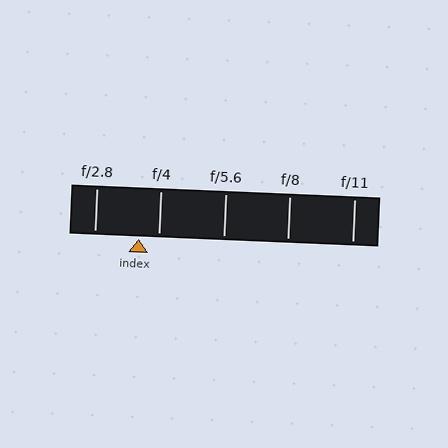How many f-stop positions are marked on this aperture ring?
There are 5 f-stop positions marked.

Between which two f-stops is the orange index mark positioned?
The index mark is between f/2.8 and f/4.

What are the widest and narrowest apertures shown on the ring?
The widest aperture shown is f/2.8 and the narrowest is f/11.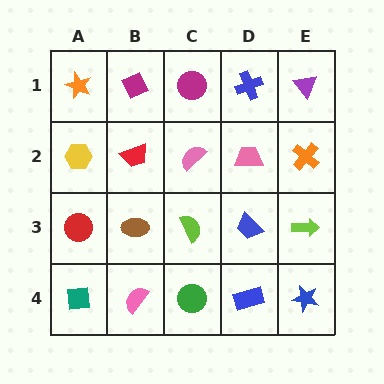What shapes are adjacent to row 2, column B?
A magenta diamond (row 1, column B), a brown ellipse (row 3, column B), a yellow hexagon (row 2, column A), a pink semicircle (row 2, column C).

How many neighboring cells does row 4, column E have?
2.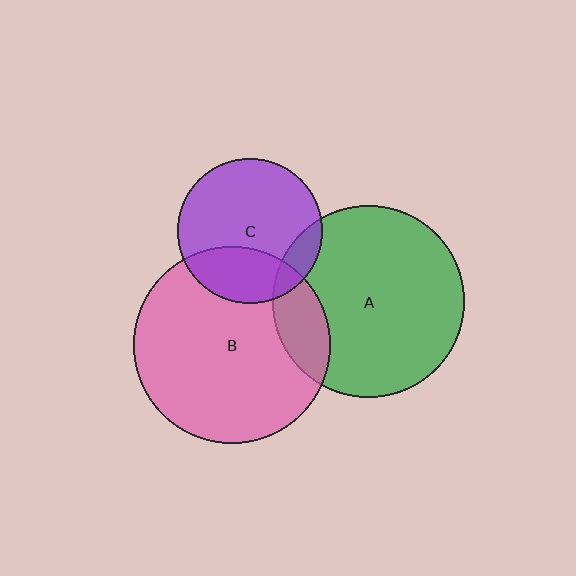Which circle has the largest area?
Circle B (pink).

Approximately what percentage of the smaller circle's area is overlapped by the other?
Approximately 15%.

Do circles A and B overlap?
Yes.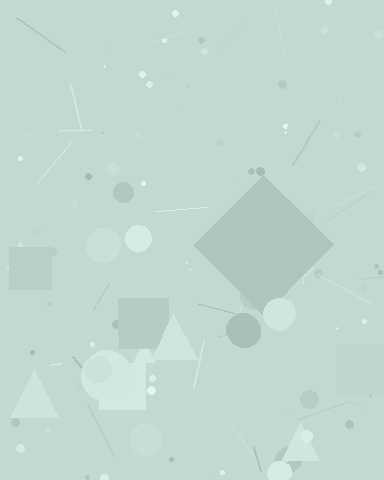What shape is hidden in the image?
A diamond is hidden in the image.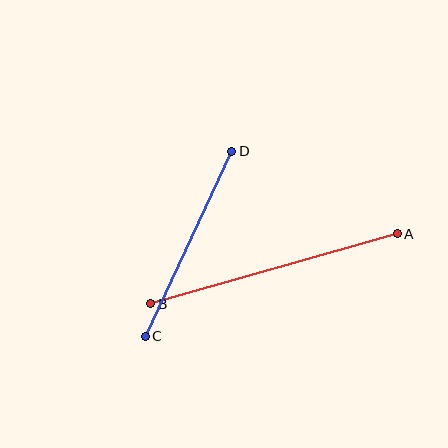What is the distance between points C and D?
The distance is approximately 204 pixels.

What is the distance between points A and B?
The distance is approximately 256 pixels.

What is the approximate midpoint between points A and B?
The midpoint is at approximately (274, 269) pixels.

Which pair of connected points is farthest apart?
Points A and B are farthest apart.